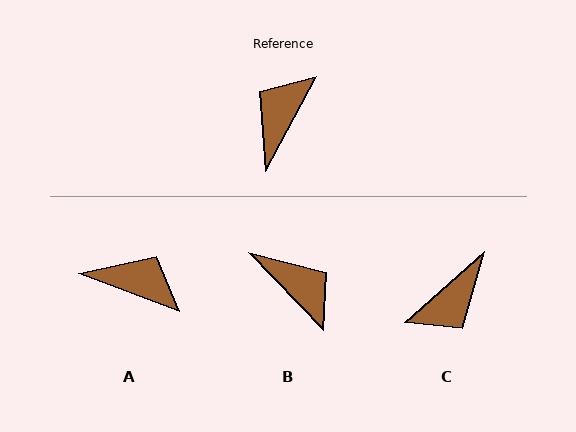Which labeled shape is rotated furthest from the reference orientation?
C, about 160 degrees away.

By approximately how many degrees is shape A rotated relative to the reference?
Approximately 82 degrees clockwise.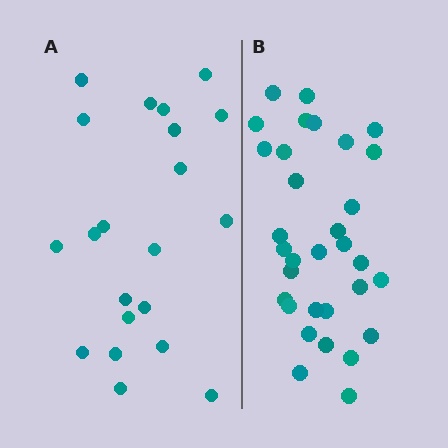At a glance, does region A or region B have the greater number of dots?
Region B (the right region) has more dots.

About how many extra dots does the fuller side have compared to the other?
Region B has roughly 12 or so more dots than region A.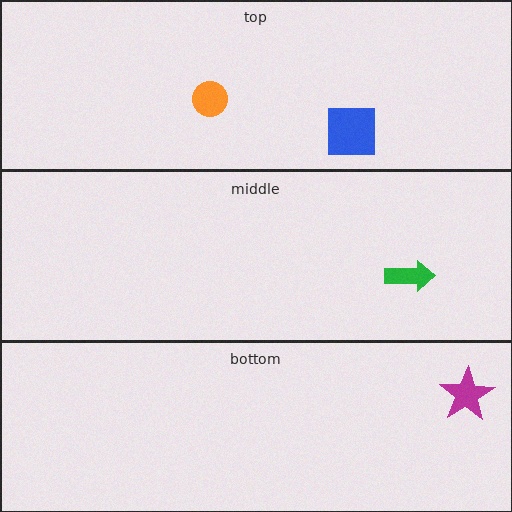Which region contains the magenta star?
The bottom region.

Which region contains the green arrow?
The middle region.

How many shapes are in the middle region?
1.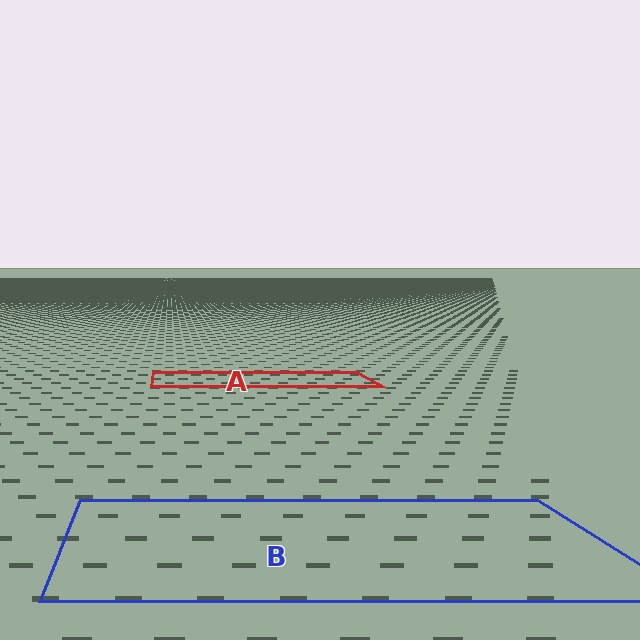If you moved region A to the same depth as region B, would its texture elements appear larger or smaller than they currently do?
They would appear larger. At a closer depth, the same texture elements are projected at a bigger on-screen size.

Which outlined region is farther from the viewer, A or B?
Region A is farther from the viewer — the texture elements inside it appear smaller and more densely packed.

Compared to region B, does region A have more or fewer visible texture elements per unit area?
Region A has more texture elements per unit area — they are packed more densely because it is farther away.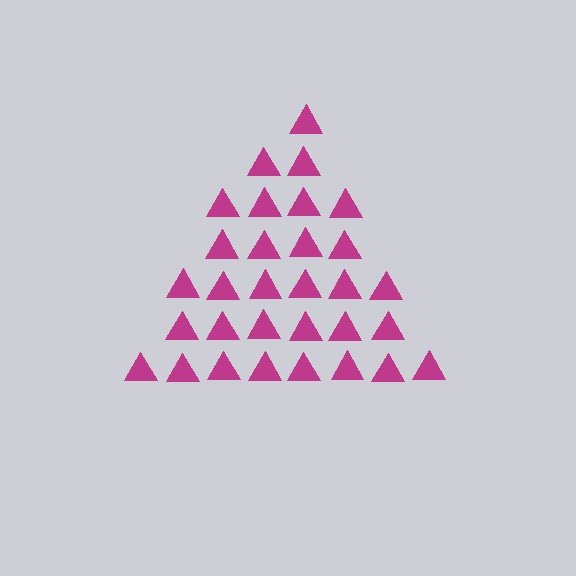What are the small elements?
The small elements are triangles.